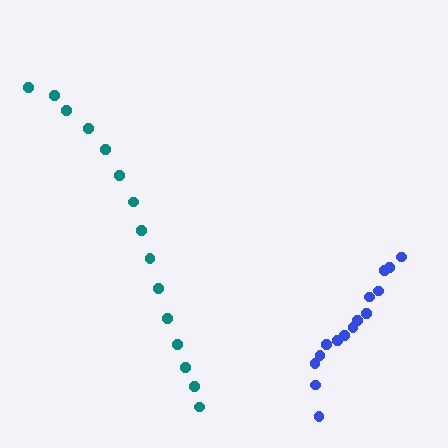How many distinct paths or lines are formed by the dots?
There are 2 distinct paths.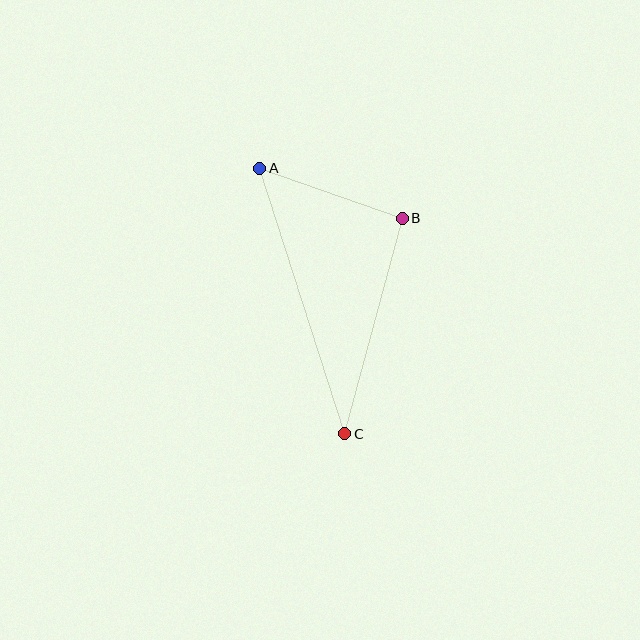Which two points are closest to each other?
Points A and B are closest to each other.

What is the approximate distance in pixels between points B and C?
The distance between B and C is approximately 223 pixels.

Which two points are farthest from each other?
Points A and C are farthest from each other.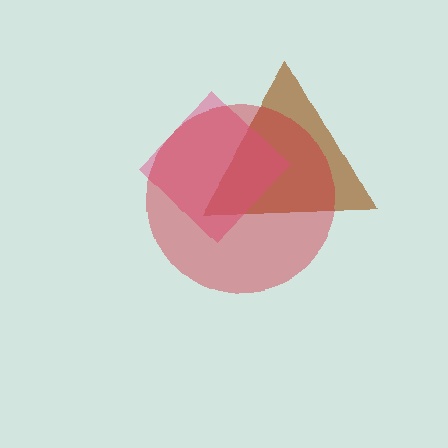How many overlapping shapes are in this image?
There are 3 overlapping shapes in the image.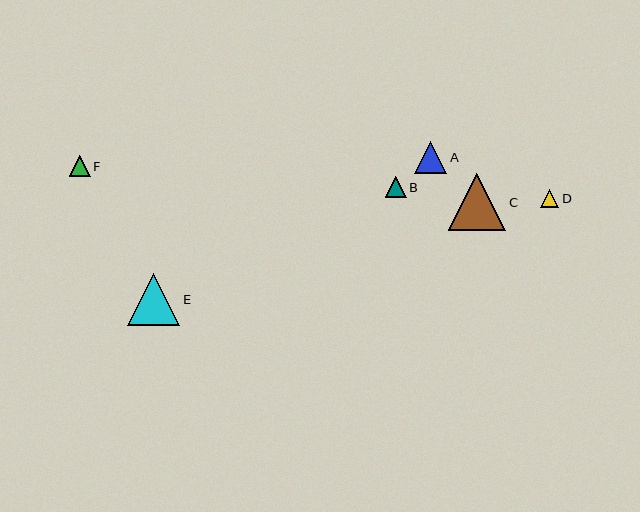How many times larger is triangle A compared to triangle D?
Triangle A is approximately 1.8 times the size of triangle D.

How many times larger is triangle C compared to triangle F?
Triangle C is approximately 2.8 times the size of triangle F.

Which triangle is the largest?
Triangle C is the largest with a size of approximately 57 pixels.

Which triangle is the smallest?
Triangle D is the smallest with a size of approximately 18 pixels.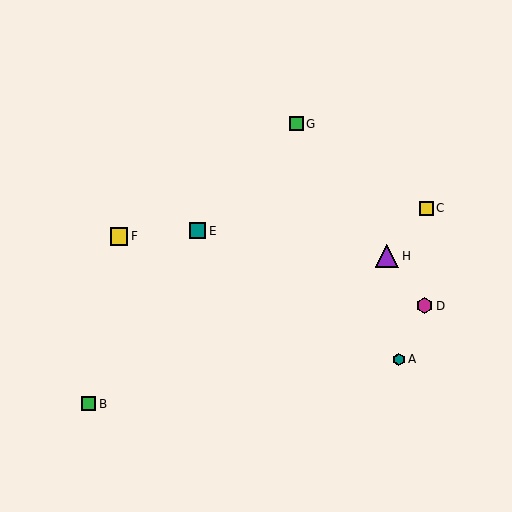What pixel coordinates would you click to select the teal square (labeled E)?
Click at (198, 231) to select the teal square E.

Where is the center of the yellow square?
The center of the yellow square is at (119, 236).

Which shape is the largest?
The purple triangle (labeled H) is the largest.